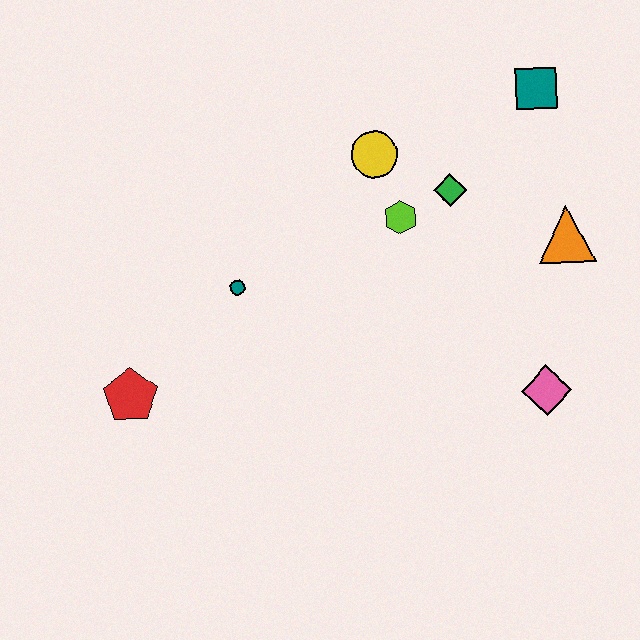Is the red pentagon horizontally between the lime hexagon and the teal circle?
No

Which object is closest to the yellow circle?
The lime hexagon is closest to the yellow circle.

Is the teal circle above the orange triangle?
No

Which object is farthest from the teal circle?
The teal square is farthest from the teal circle.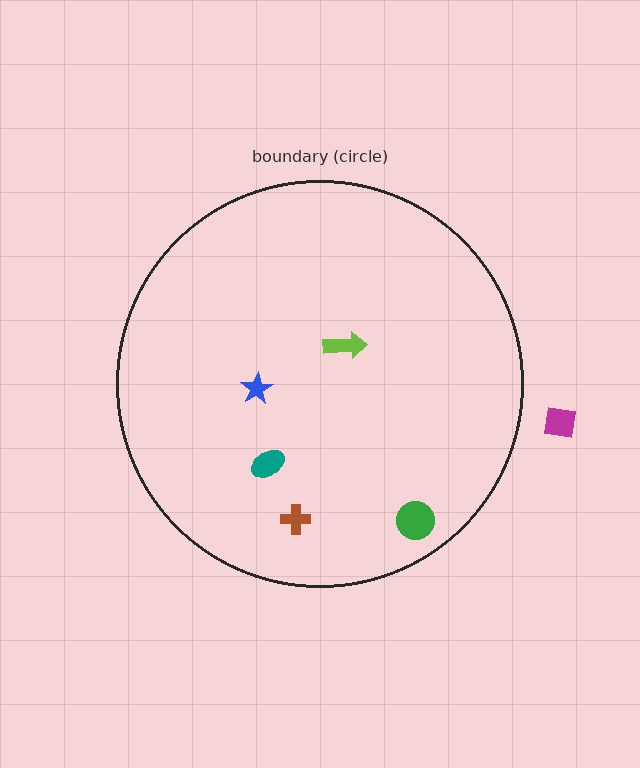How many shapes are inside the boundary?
5 inside, 1 outside.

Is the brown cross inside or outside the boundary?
Inside.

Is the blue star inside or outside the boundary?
Inside.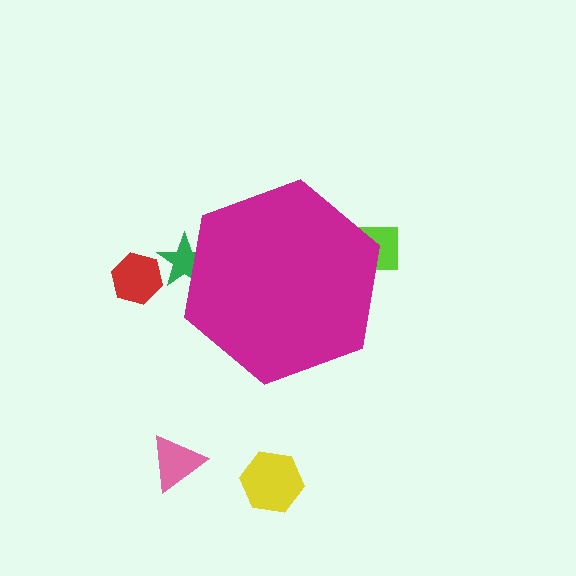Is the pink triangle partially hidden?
No, the pink triangle is fully visible.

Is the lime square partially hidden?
Yes, the lime square is partially hidden behind the magenta hexagon.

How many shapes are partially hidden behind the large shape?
2 shapes are partially hidden.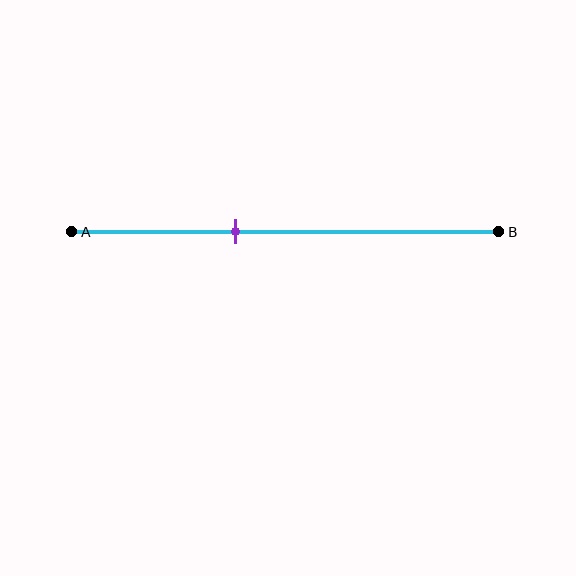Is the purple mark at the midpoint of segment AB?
No, the mark is at about 40% from A, not at the 50% midpoint.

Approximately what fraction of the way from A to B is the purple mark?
The purple mark is approximately 40% of the way from A to B.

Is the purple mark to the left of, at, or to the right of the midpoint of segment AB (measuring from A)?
The purple mark is to the left of the midpoint of segment AB.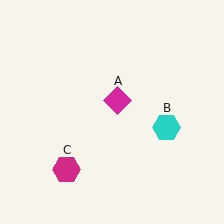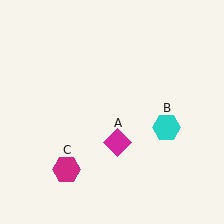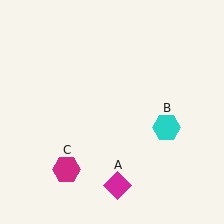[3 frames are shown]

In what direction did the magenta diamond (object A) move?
The magenta diamond (object A) moved down.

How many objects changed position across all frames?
1 object changed position: magenta diamond (object A).